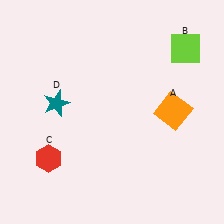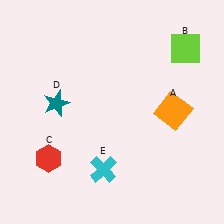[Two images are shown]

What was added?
A cyan cross (E) was added in Image 2.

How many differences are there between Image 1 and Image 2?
There is 1 difference between the two images.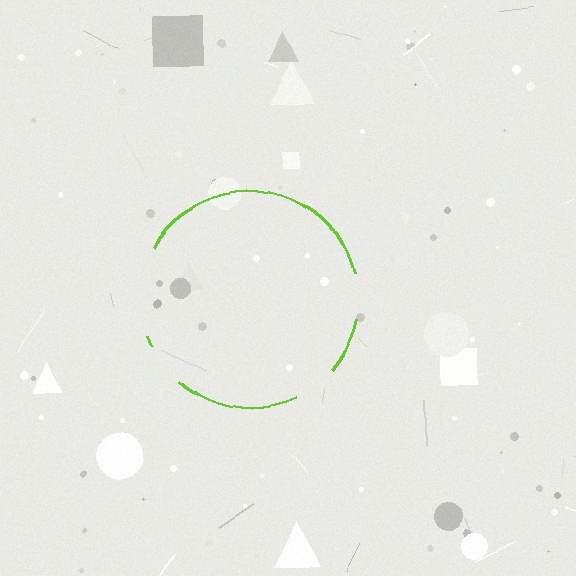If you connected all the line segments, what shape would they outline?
They would outline a circle.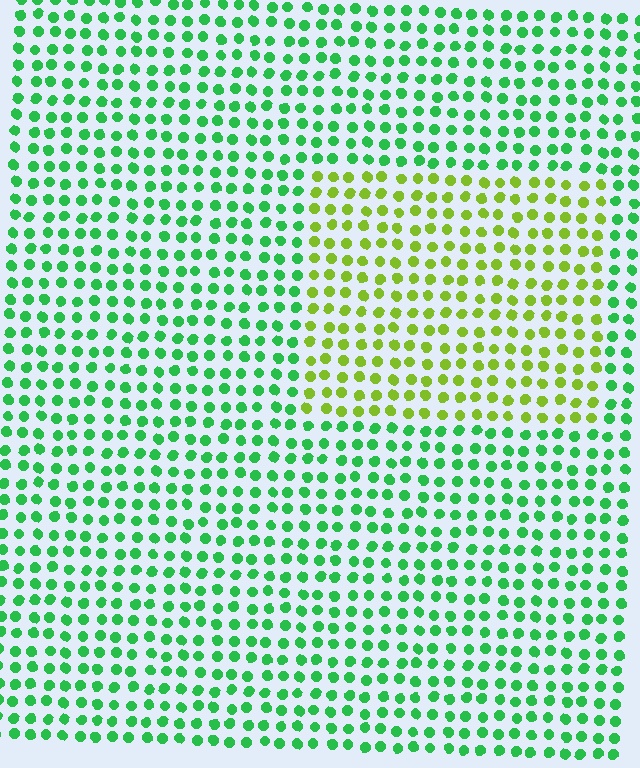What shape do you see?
I see a rectangle.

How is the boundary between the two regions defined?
The boundary is defined purely by a slight shift in hue (about 49 degrees). Spacing, size, and orientation are identical on both sides.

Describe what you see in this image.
The image is filled with small green elements in a uniform arrangement. A rectangle-shaped region is visible where the elements are tinted to a slightly different hue, forming a subtle color boundary.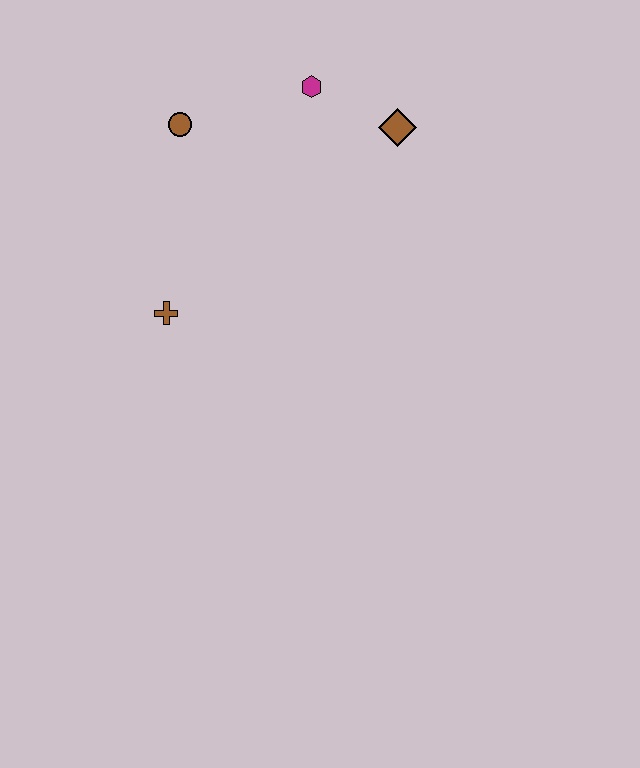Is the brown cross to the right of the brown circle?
No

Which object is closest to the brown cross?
The brown circle is closest to the brown cross.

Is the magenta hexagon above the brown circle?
Yes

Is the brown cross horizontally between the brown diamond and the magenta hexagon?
No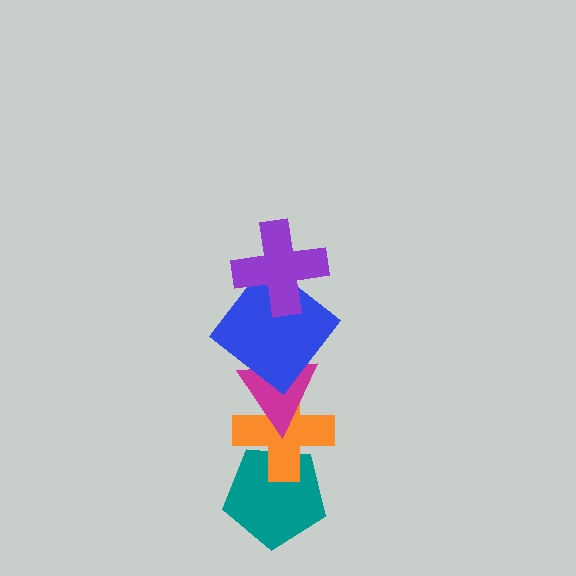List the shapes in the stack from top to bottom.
From top to bottom: the purple cross, the blue diamond, the magenta triangle, the orange cross, the teal pentagon.